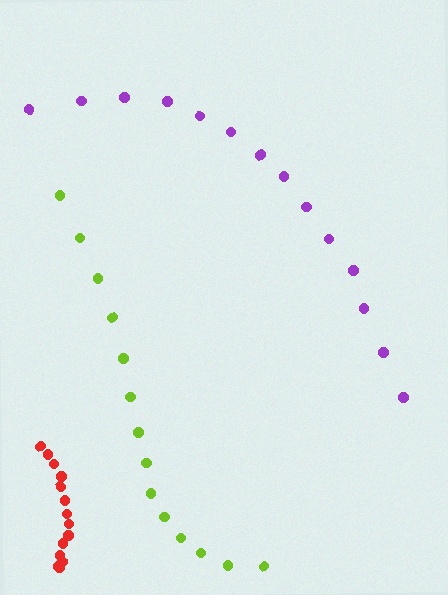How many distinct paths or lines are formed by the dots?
There are 3 distinct paths.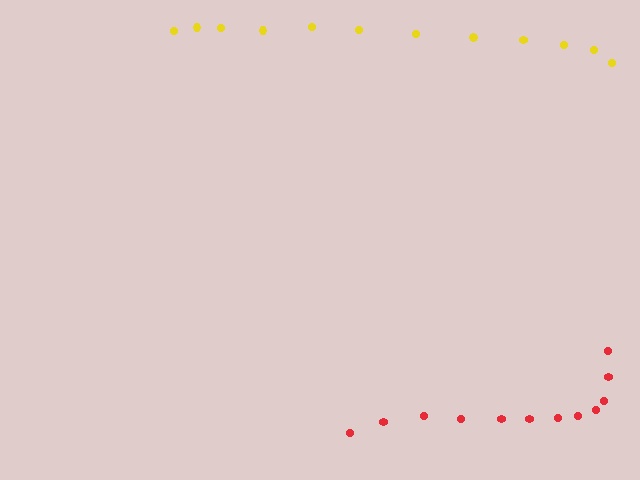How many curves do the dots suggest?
There are 2 distinct paths.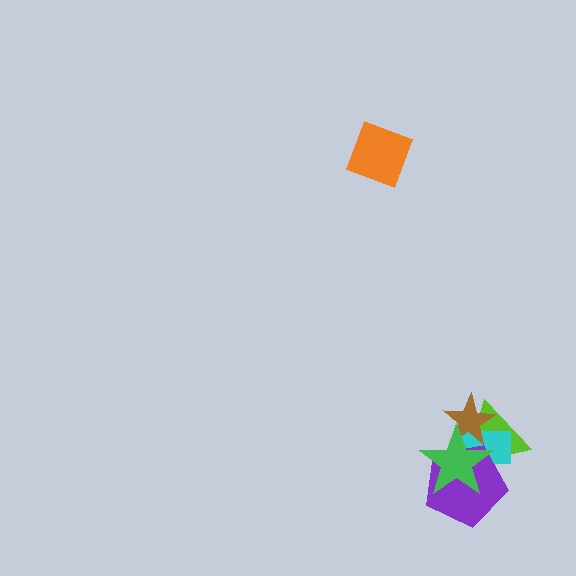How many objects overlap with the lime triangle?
4 objects overlap with the lime triangle.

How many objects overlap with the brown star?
4 objects overlap with the brown star.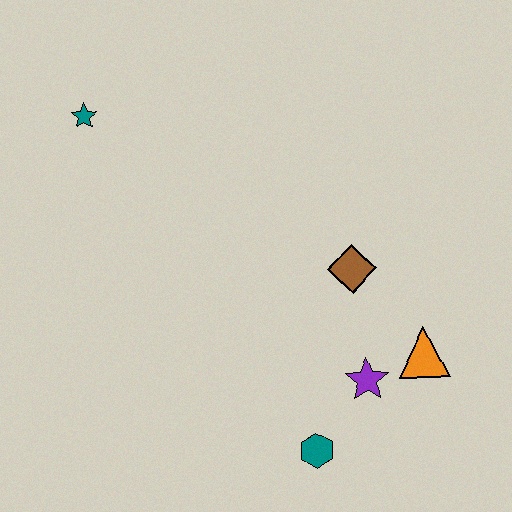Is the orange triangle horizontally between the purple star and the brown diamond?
No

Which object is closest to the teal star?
The brown diamond is closest to the teal star.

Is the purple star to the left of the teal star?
No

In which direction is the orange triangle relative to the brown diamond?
The orange triangle is below the brown diamond.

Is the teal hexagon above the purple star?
No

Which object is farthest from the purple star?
The teal star is farthest from the purple star.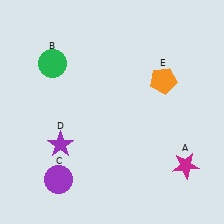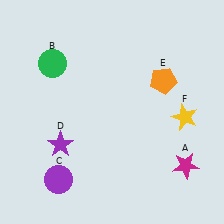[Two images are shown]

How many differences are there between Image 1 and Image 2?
There is 1 difference between the two images.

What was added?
A yellow star (F) was added in Image 2.